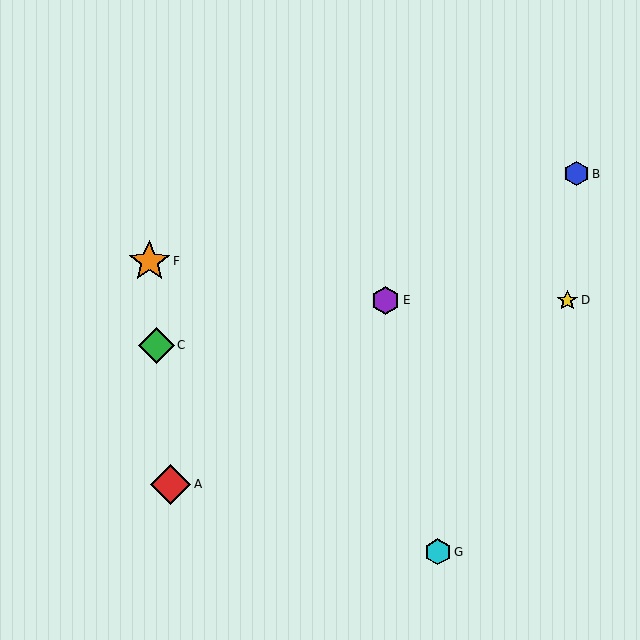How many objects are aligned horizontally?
2 objects (D, E) are aligned horizontally.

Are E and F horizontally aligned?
No, E is at y≈300 and F is at y≈261.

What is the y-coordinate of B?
Object B is at y≈174.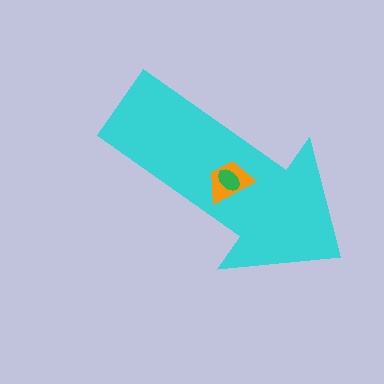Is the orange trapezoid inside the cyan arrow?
Yes.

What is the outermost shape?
The cyan arrow.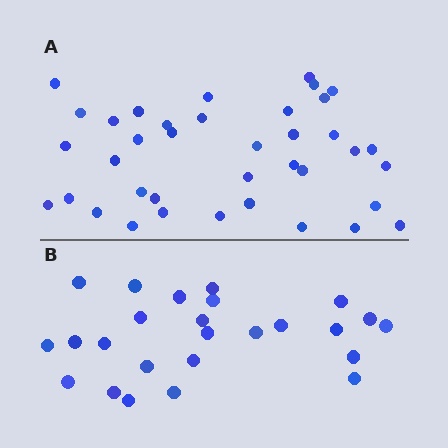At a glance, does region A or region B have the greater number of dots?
Region A (the top region) has more dots.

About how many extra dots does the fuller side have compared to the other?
Region A has approximately 15 more dots than region B.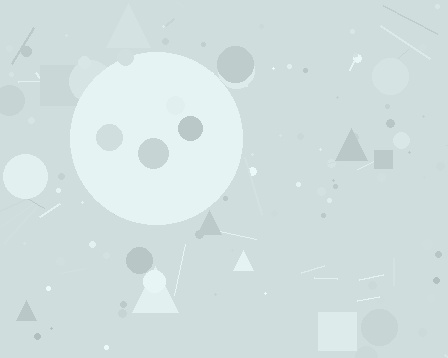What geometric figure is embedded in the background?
A circle is embedded in the background.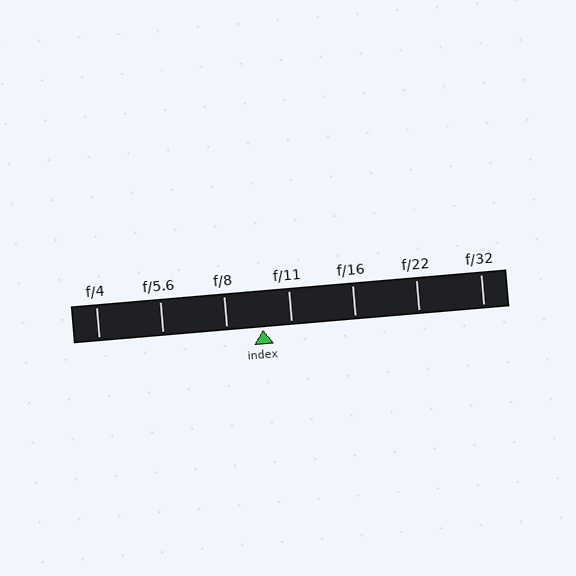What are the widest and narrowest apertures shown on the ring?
The widest aperture shown is f/4 and the narrowest is f/32.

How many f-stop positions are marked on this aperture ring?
There are 7 f-stop positions marked.